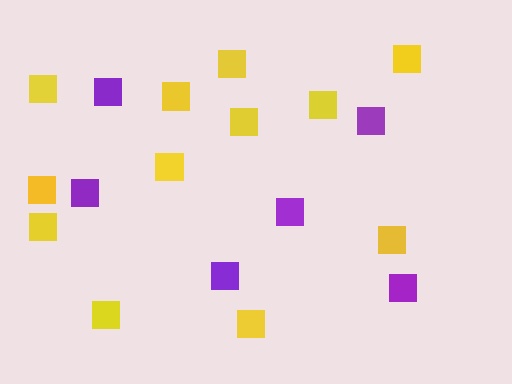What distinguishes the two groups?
There are 2 groups: one group of purple squares (6) and one group of yellow squares (12).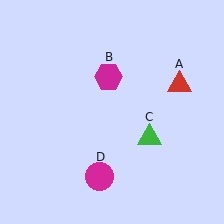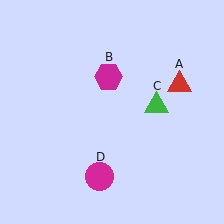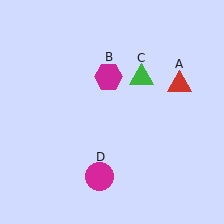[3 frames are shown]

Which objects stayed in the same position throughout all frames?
Red triangle (object A) and magenta hexagon (object B) and magenta circle (object D) remained stationary.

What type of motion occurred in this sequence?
The green triangle (object C) rotated counterclockwise around the center of the scene.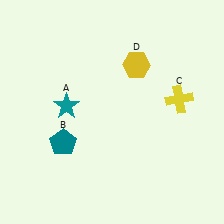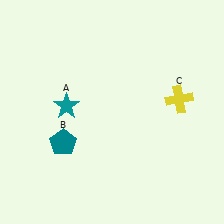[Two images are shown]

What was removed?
The yellow hexagon (D) was removed in Image 2.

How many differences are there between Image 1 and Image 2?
There is 1 difference between the two images.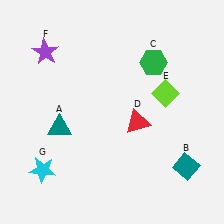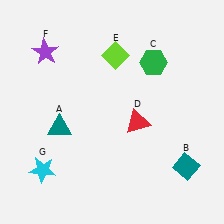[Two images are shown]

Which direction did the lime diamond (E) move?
The lime diamond (E) moved left.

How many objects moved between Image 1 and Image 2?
1 object moved between the two images.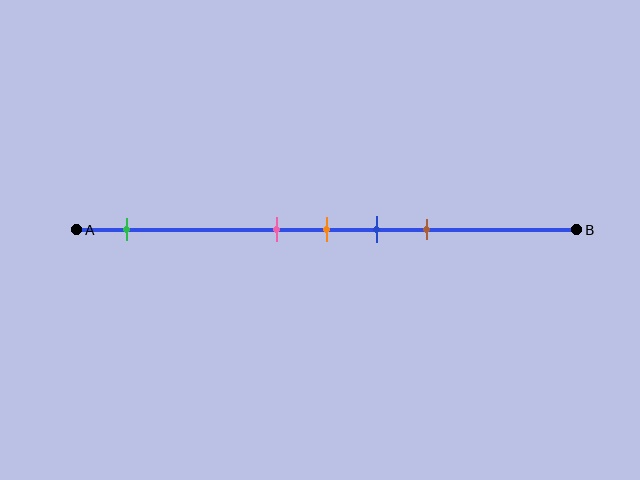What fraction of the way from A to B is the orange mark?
The orange mark is approximately 50% (0.5) of the way from A to B.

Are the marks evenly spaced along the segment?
No, the marks are not evenly spaced.